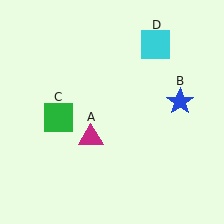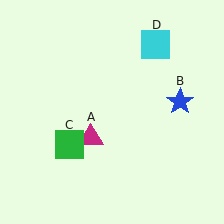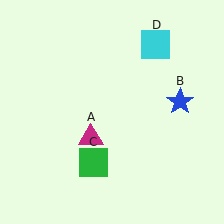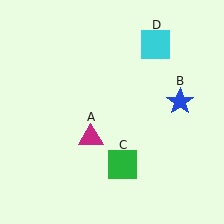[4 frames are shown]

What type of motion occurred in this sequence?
The green square (object C) rotated counterclockwise around the center of the scene.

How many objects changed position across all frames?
1 object changed position: green square (object C).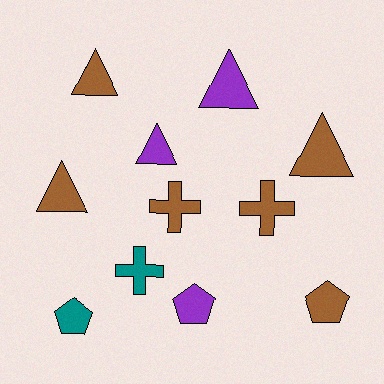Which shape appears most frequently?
Triangle, with 5 objects.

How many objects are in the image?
There are 11 objects.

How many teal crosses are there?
There is 1 teal cross.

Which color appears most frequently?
Brown, with 6 objects.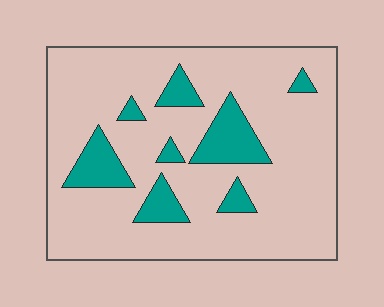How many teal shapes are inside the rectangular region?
8.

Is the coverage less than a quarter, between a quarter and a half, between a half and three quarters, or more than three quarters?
Less than a quarter.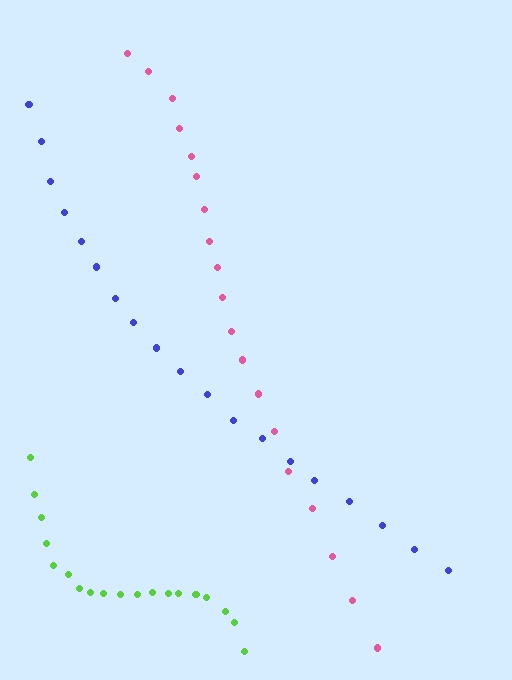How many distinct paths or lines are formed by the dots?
There are 3 distinct paths.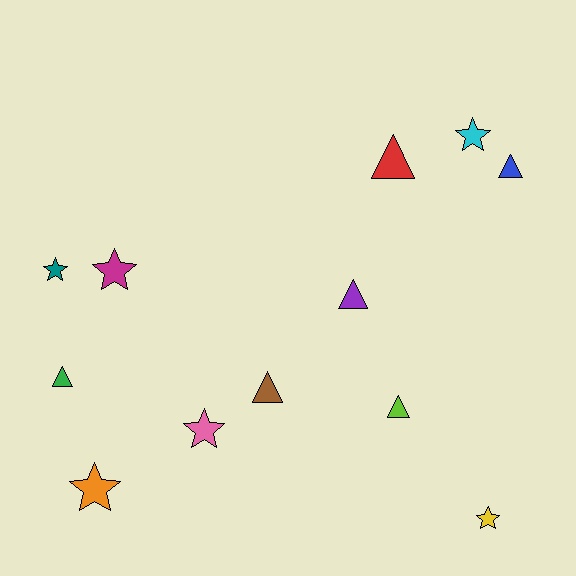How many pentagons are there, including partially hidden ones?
There are no pentagons.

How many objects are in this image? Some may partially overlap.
There are 12 objects.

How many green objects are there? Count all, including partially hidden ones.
There is 1 green object.